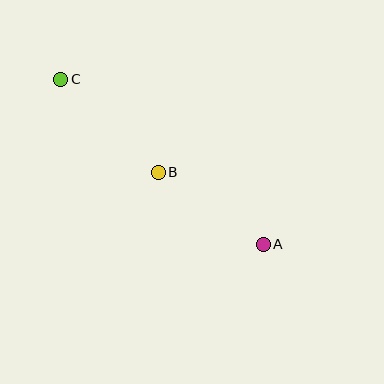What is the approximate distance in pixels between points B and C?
The distance between B and C is approximately 135 pixels.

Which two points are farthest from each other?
Points A and C are farthest from each other.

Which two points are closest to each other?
Points A and B are closest to each other.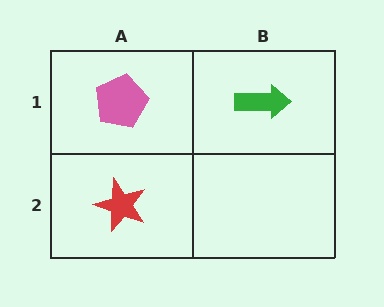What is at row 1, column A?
A pink pentagon.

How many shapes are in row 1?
2 shapes.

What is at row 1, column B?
A green arrow.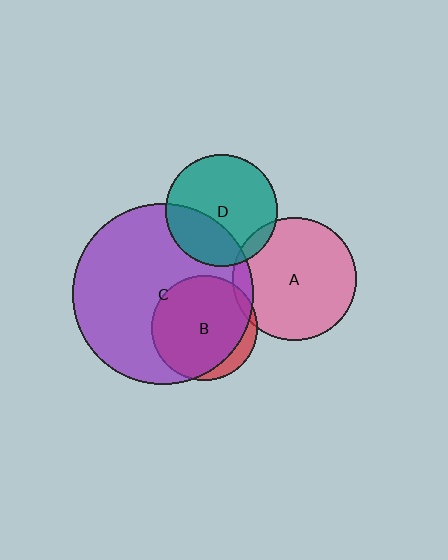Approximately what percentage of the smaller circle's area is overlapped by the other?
Approximately 85%.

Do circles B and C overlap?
Yes.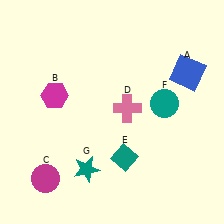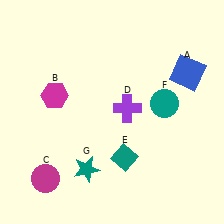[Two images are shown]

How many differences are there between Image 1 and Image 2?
There is 1 difference between the two images.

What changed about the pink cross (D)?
In Image 1, D is pink. In Image 2, it changed to purple.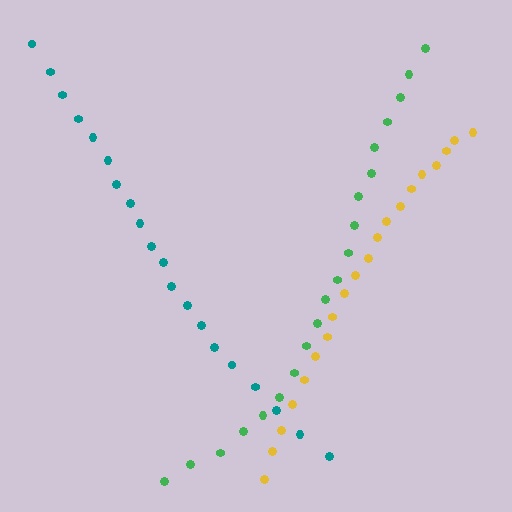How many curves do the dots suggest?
There are 3 distinct paths.